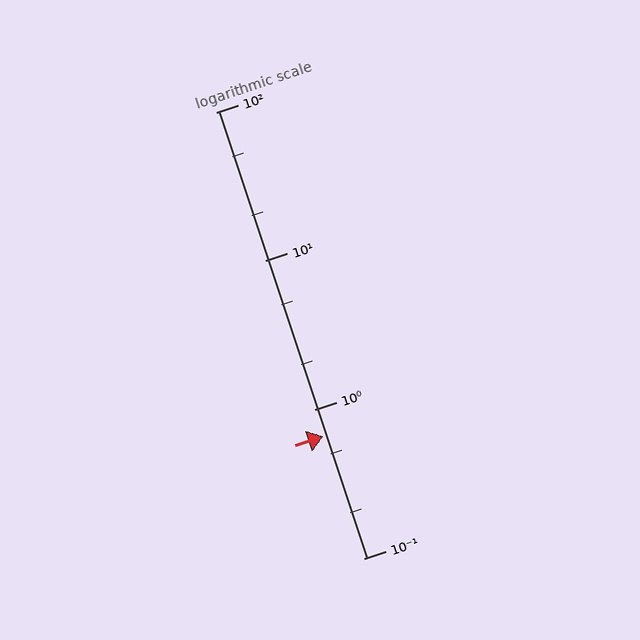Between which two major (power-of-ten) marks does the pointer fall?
The pointer is between 0.1 and 1.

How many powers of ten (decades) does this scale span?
The scale spans 3 decades, from 0.1 to 100.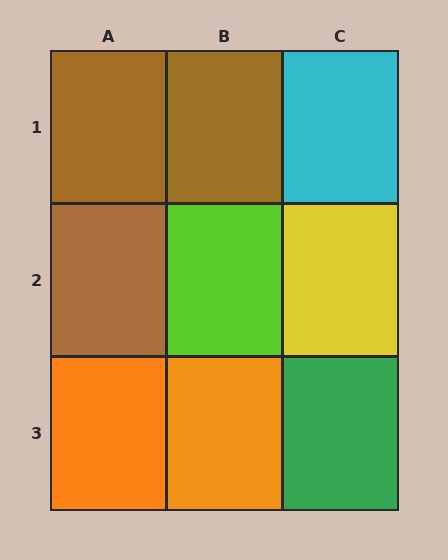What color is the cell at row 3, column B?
Orange.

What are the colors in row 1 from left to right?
Brown, brown, cyan.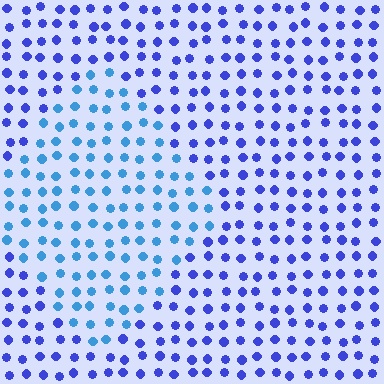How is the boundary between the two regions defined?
The boundary is defined purely by a slight shift in hue (about 32 degrees). Spacing, size, and orientation are identical on both sides.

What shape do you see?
I see a diamond.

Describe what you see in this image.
The image is filled with small blue elements in a uniform arrangement. A diamond-shaped region is visible where the elements are tinted to a slightly different hue, forming a subtle color boundary.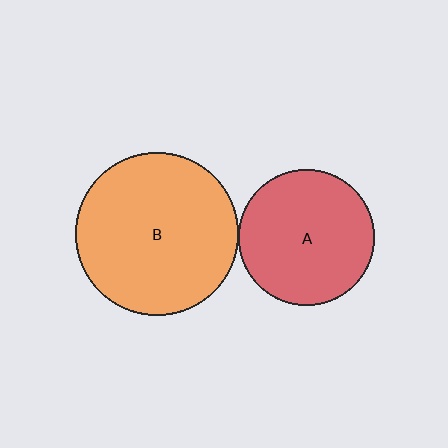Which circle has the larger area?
Circle B (orange).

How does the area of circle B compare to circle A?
Approximately 1.4 times.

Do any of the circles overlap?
No, none of the circles overlap.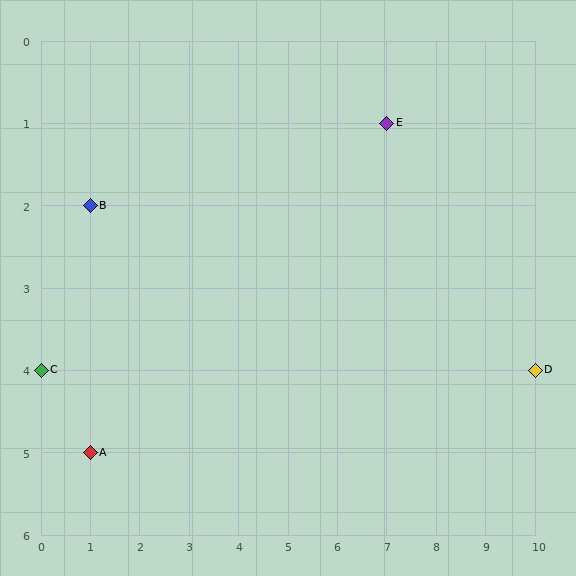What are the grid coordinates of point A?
Point A is at grid coordinates (1, 5).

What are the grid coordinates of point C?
Point C is at grid coordinates (0, 4).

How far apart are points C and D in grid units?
Points C and D are 10 columns apart.